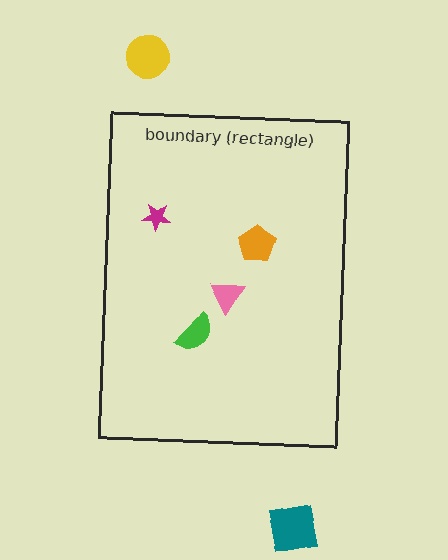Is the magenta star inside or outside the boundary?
Inside.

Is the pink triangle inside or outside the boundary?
Inside.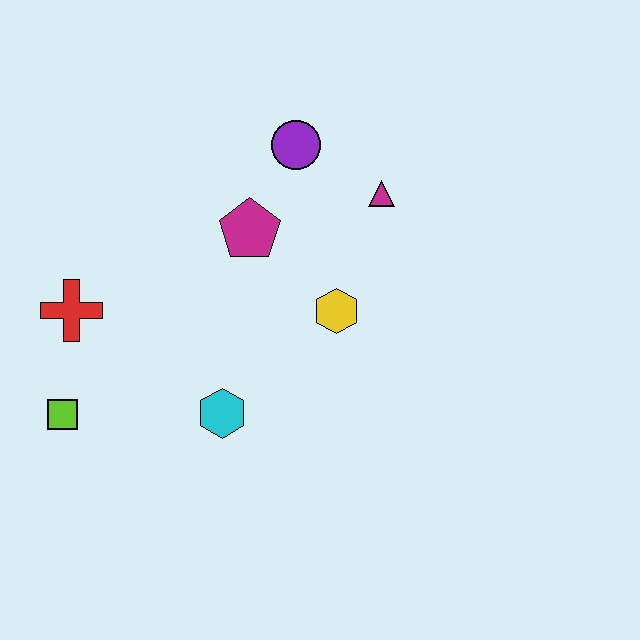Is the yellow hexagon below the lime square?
No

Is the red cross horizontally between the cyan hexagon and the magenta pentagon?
No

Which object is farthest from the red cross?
The magenta triangle is farthest from the red cross.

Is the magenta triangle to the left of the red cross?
No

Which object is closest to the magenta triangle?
The purple circle is closest to the magenta triangle.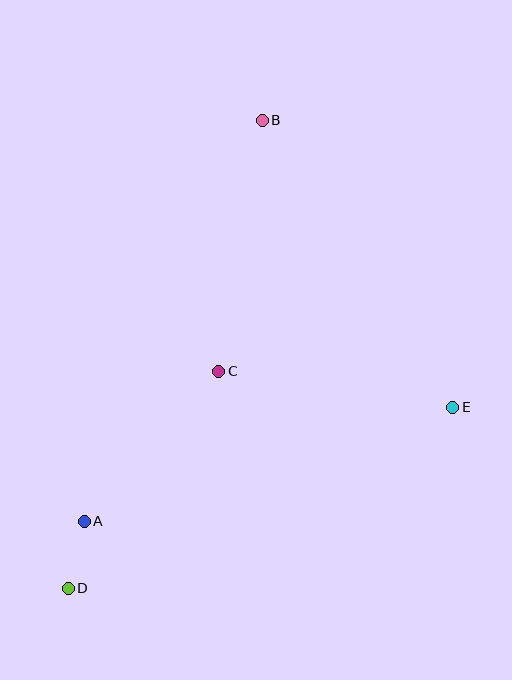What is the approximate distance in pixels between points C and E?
The distance between C and E is approximately 237 pixels.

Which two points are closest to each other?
Points A and D are closest to each other.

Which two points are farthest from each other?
Points B and D are farthest from each other.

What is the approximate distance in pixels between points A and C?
The distance between A and C is approximately 201 pixels.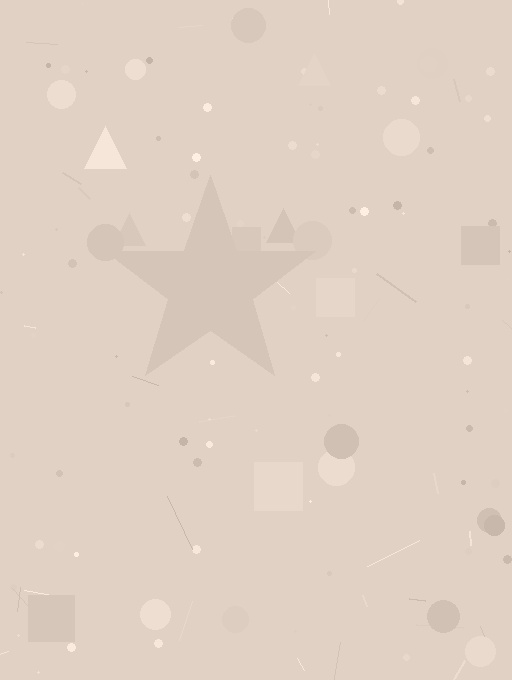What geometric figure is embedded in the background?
A star is embedded in the background.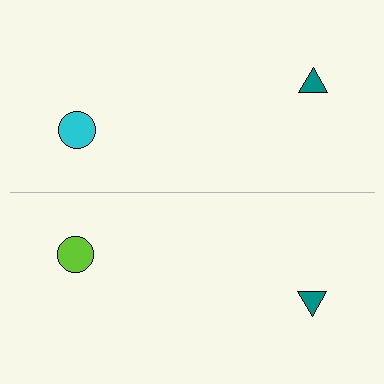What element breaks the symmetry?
The lime circle on the bottom side breaks the symmetry — its mirror counterpart is cyan.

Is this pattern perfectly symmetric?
No, the pattern is not perfectly symmetric. The lime circle on the bottom side breaks the symmetry — its mirror counterpart is cyan.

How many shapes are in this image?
There are 4 shapes in this image.